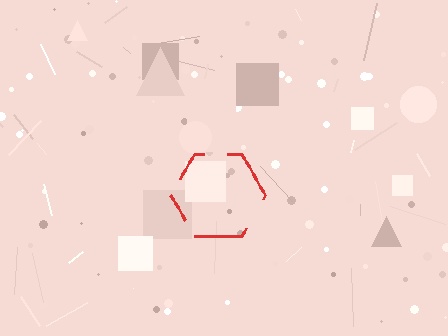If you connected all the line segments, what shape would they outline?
They would outline a hexagon.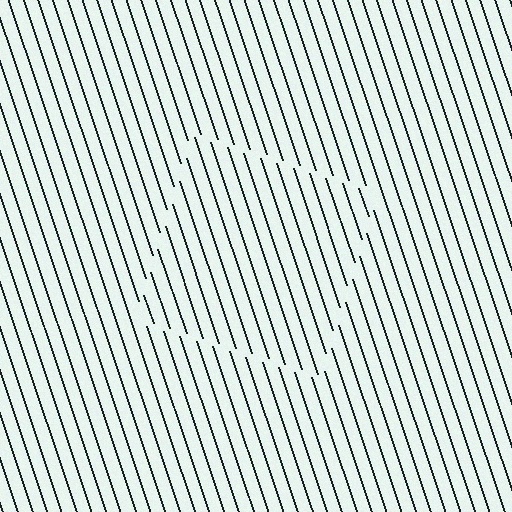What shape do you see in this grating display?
An illusory square. The interior of the shape contains the same grating, shifted by half a period — the contour is defined by the phase discontinuity where line-ends from the inner and outer gratings abut.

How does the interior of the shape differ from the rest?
The interior of the shape contains the same grating, shifted by half a period — the contour is defined by the phase discontinuity where line-ends from the inner and outer gratings abut.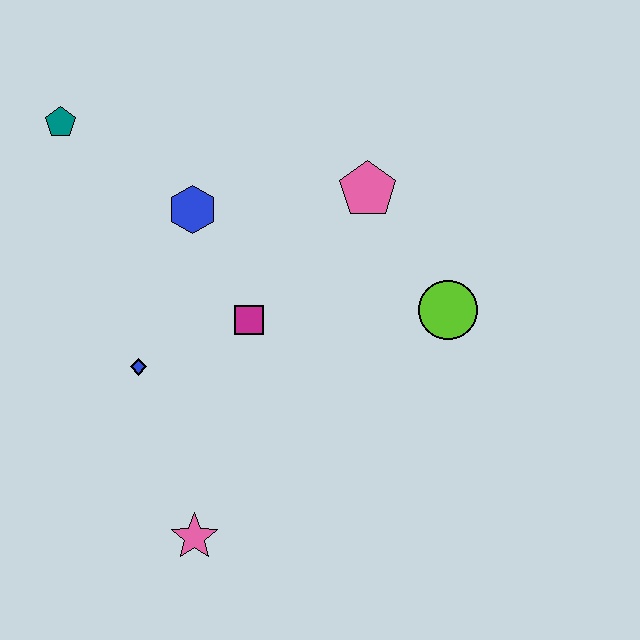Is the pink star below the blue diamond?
Yes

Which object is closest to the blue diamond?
The magenta square is closest to the blue diamond.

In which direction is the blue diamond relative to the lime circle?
The blue diamond is to the left of the lime circle.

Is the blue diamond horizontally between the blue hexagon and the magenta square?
No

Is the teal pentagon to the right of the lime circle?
No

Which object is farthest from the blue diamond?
The lime circle is farthest from the blue diamond.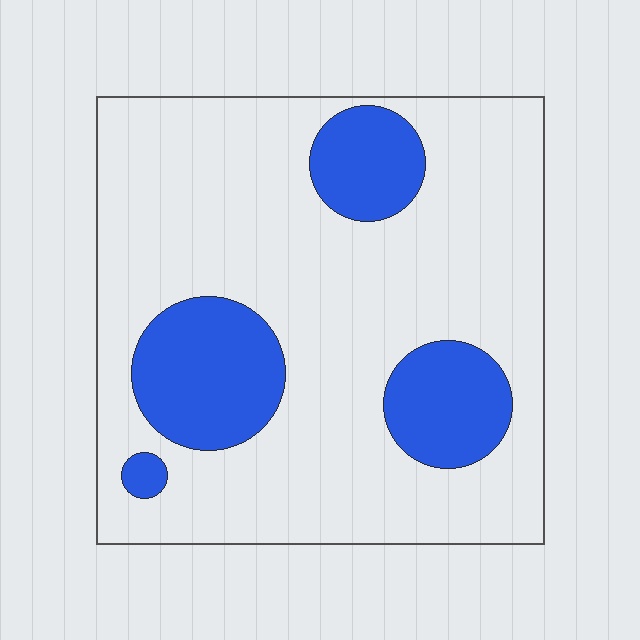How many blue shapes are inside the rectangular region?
4.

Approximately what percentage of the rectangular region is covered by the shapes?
Approximately 20%.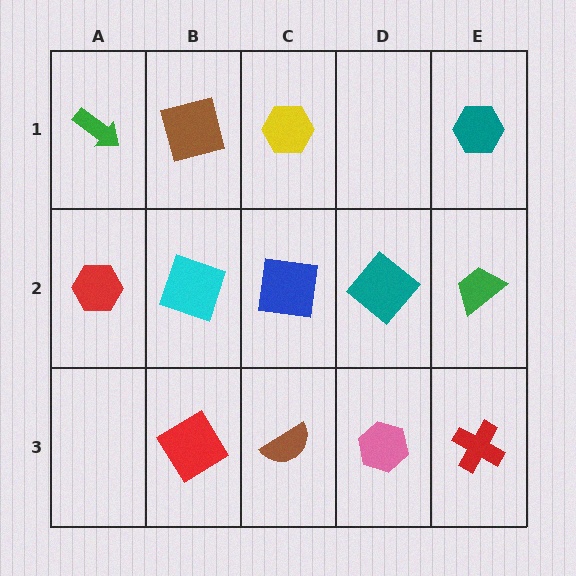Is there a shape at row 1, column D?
No, that cell is empty.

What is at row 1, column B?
A brown square.